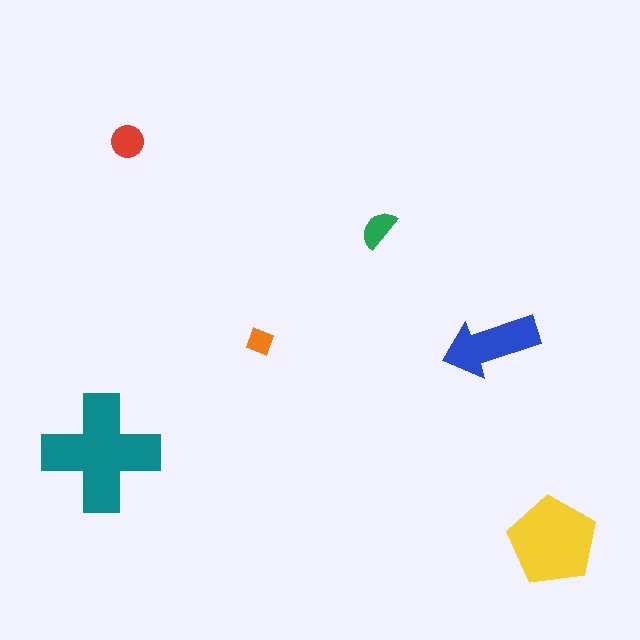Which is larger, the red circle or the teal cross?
The teal cross.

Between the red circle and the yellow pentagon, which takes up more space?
The yellow pentagon.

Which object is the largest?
The teal cross.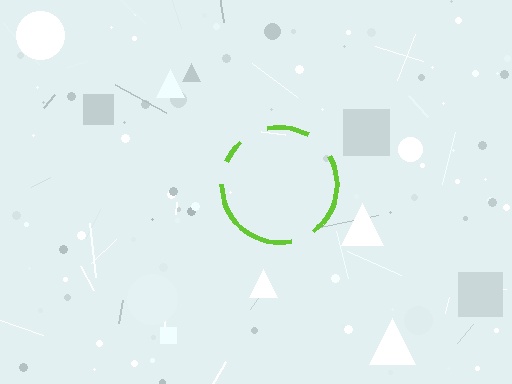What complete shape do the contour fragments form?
The contour fragments form a circle.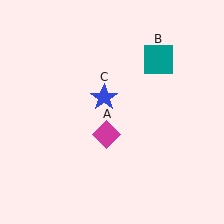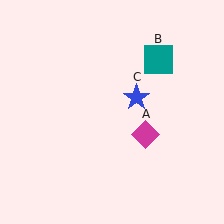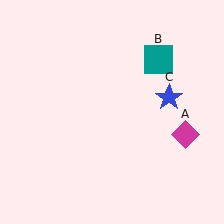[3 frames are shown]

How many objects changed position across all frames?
2 objects changed position: magenta diamond (object A), blue star (object C).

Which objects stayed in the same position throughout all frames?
Teal square (object B) remained stationary.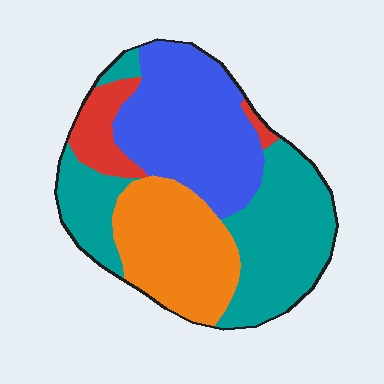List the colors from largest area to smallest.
From largest to smallest: teal, blue, orange, red.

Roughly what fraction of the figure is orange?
Orange takes up about one quarter (1/4) of the figure.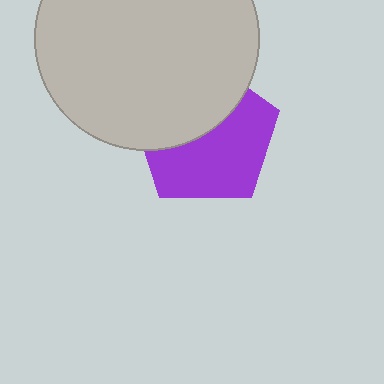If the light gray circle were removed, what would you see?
You would see the complete purple pentagon.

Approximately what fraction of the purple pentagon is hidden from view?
Roughly 43% of the purple pentagon is hidden behind the light gray circle.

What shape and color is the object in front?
The object in front is a light gray circle.